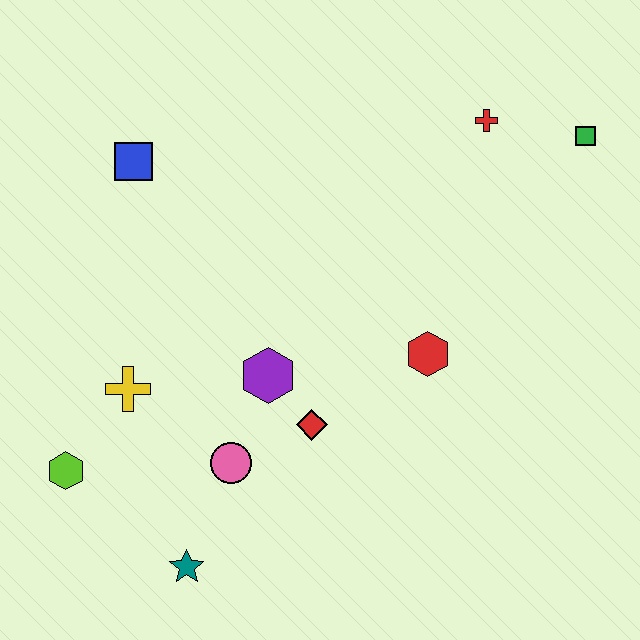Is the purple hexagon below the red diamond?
No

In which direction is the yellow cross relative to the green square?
The yellow cross is to the left of the green square.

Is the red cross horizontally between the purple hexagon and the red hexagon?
No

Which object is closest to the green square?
The red cross is closest to the green square.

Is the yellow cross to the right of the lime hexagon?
Yes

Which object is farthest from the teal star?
The green square is farthest from the teal star.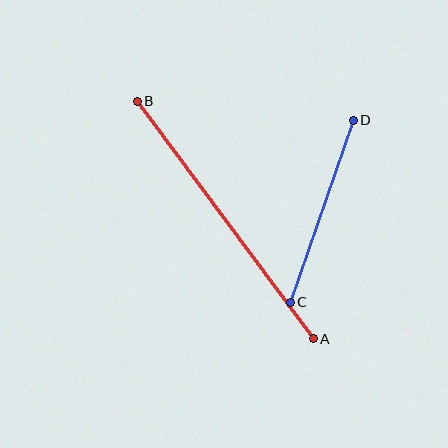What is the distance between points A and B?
The distance is approximately 295 pixels.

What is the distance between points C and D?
The distance is approximately 193 pixels.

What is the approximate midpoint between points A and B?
The midpoint is at approximately (225, 220) pixels.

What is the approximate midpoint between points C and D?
The midpoint is at approximately (322, 211) pixels.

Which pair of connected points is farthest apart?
Points A and B are farthest apart.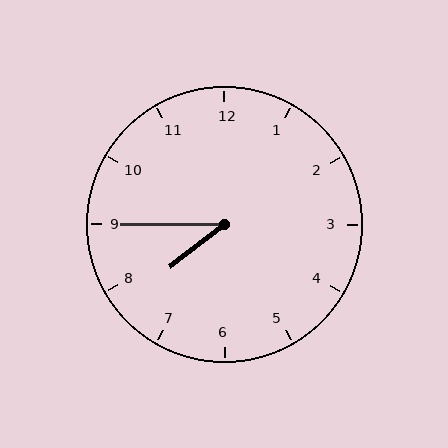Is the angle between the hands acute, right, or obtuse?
It is acute.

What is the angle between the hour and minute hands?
Approximately 38 degrees.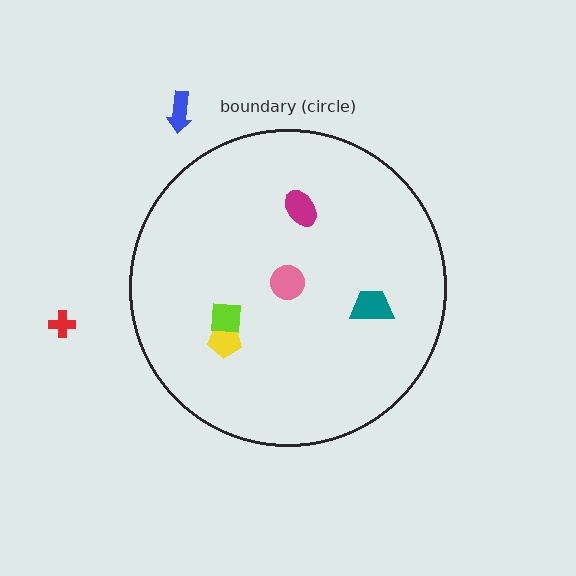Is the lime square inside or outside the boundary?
Inside.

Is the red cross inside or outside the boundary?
Outside.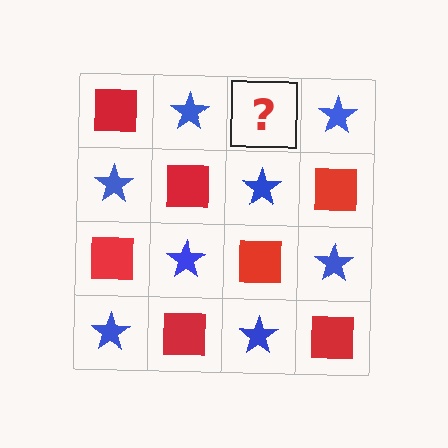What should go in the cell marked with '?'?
The missing cell should contain a red square.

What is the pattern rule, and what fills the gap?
The rule is that it alternates red square and blue star in a checkerboard pattern. The gap should be filled with a red square.